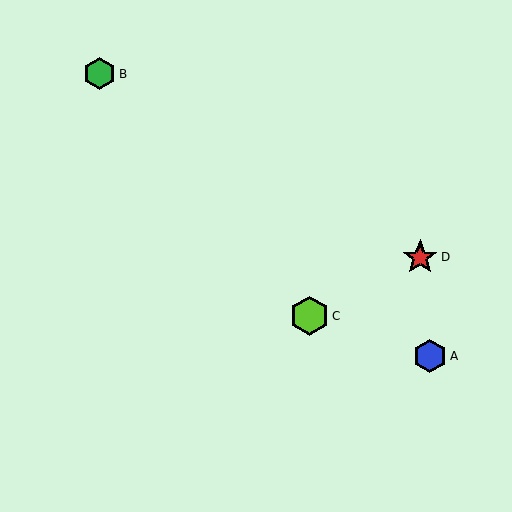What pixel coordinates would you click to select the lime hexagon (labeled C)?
Click at (310, 316) to select the lime hexagon C.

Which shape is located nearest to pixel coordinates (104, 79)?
The green hexagon (labeled B) at (100, 74) is nearest to that location.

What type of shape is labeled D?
Shape D is a red star.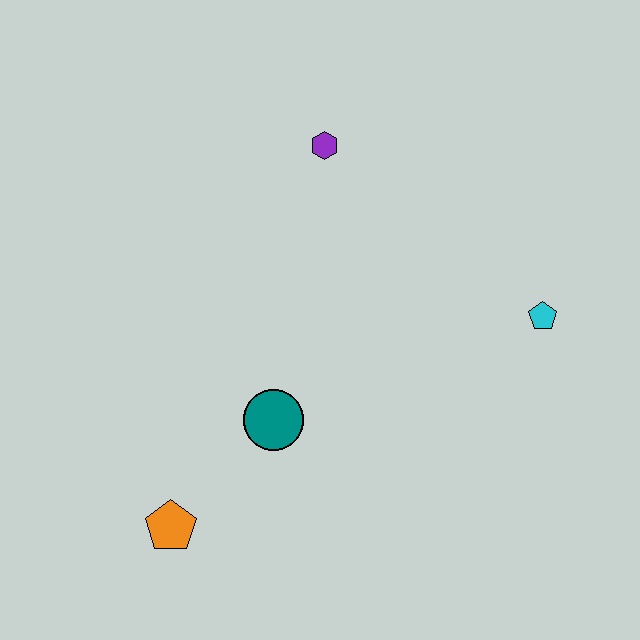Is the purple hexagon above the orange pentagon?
Yes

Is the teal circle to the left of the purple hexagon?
Yes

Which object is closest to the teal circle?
The orange pentagon is closest to the teal circle.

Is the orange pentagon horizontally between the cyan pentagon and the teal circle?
No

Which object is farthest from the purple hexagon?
The orange pentagon is farthest from the purple hexagon.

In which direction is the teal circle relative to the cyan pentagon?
The teal circle is to the left of the cyan pentagon.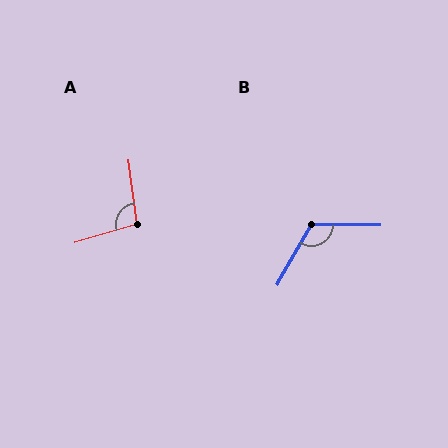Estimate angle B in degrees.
Approximately 120 degrees.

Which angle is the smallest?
A, at approximately 98 degrees.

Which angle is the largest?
B, at approximately 120 degrees.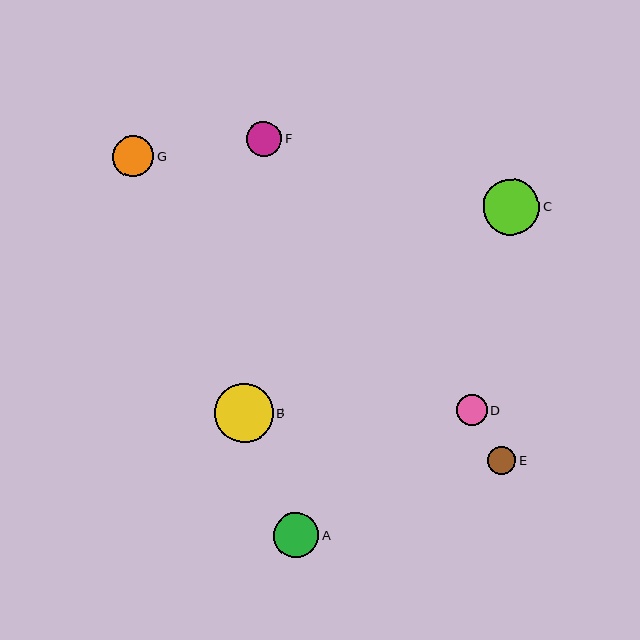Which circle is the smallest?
Circle E is the smallest with a size of approximately 28 pixels.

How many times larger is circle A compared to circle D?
Circle A is approximately 1.5 times the size of circle D.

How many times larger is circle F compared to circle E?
Circle F is approximately 1.2 times the size of circle E.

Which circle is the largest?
Circle B is the largest with a size of approximately 58 pixels.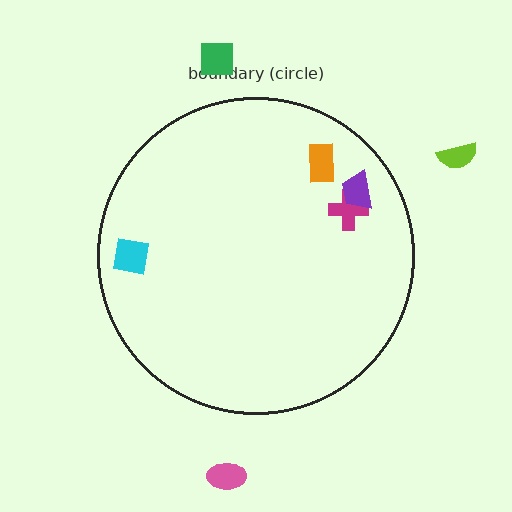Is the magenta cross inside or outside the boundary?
Inside.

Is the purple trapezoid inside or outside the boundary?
Inside.